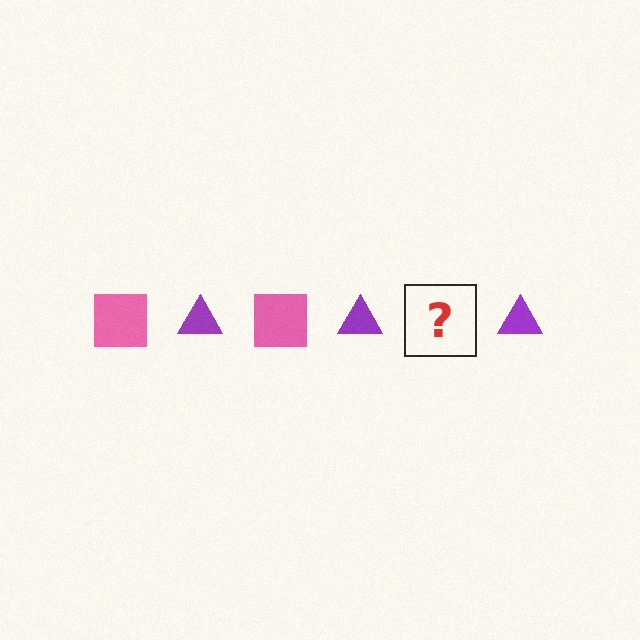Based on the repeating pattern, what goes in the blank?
The blank should be a pink square.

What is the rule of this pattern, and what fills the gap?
The rule is that the pattern alternates between pink square and purple triangle. The gap should be filled with a pink square.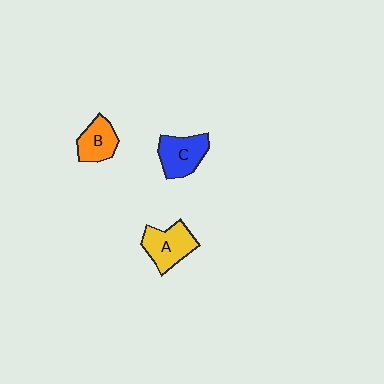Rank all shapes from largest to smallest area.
From largest to smallest: A (yellow), C (blue), B (orange).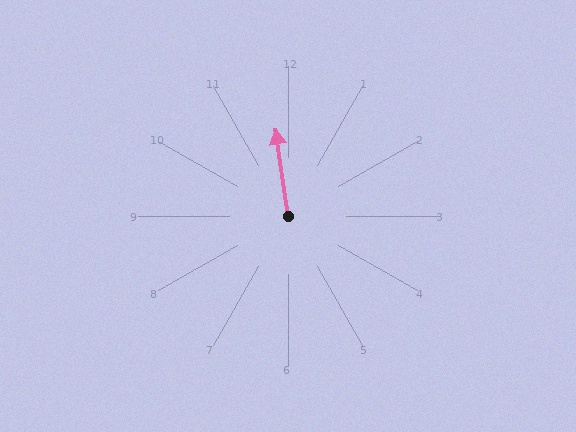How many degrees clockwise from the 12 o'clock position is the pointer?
Approximately 352 degrees.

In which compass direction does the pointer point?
North.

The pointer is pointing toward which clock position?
Roughly 12 o'clock.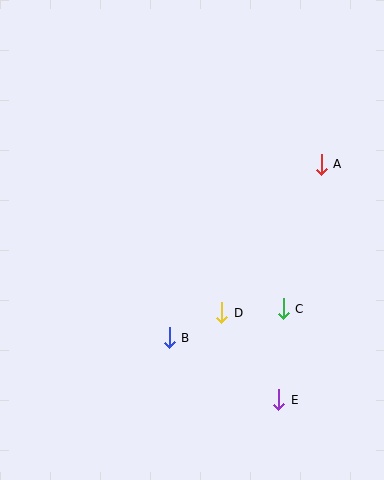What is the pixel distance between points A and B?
The distance between A and B is 230 pixels.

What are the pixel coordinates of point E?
Point E is at (279, 400).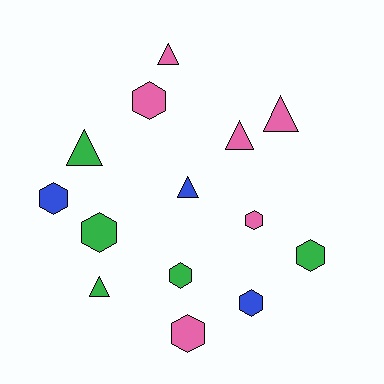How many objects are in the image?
There are 14 objects.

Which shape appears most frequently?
Hexagon, with 8 objects.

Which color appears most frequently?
Pink, with 6 objects.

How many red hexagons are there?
There are no red hexagons.